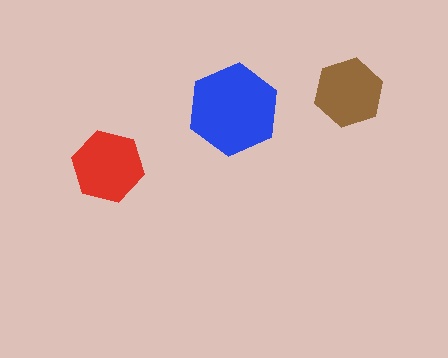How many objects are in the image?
There are 3 objects in the image.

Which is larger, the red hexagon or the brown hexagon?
The red one.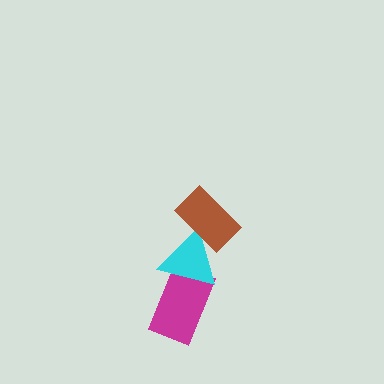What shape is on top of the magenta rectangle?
The cyan triangle is on top of the magenta rectangle.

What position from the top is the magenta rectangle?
The magenta rectangle is 3rd from the top.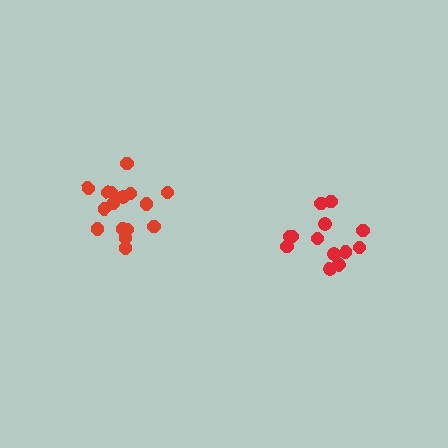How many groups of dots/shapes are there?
There are 2 groups.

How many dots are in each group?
Group 1: 16 dots, Group 2: 13 dots (29 total).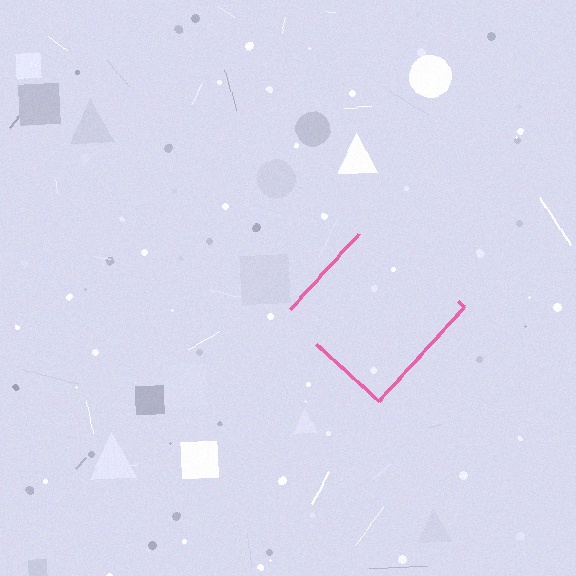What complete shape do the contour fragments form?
The contour fragments form a diamond.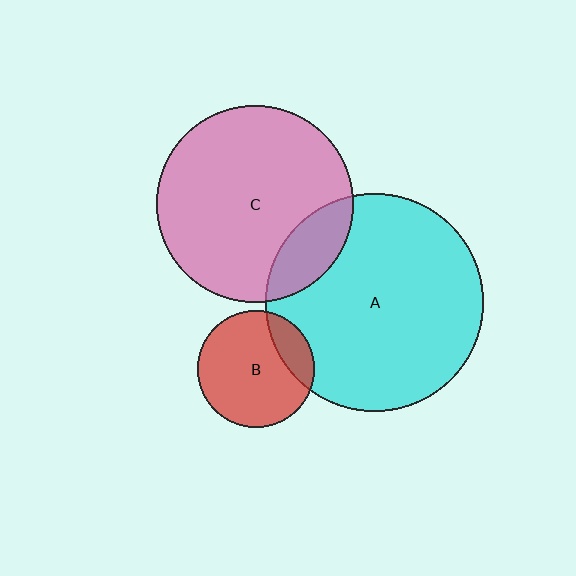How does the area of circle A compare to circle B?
Approximately 3.5 times.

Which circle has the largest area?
Circle A (cyan).